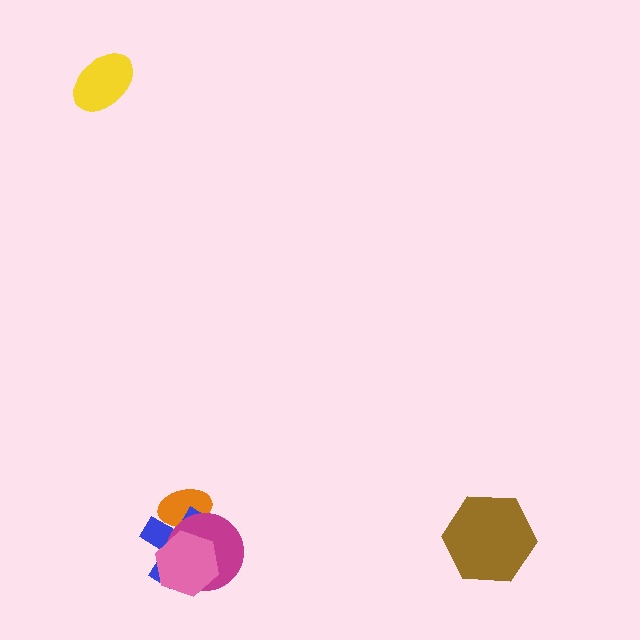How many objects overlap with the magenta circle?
3 objects overlap with the magenta circle.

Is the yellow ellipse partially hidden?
No, no other shape covers it.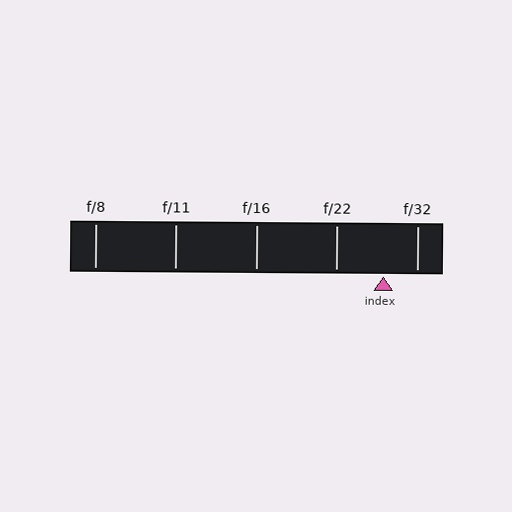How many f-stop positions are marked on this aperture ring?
There are 5 f-stop positions marked.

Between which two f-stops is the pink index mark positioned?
The index mark is between f/22 and f/32.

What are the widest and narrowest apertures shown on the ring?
The widest aperture shown is f/8 and the narrowest is f/32.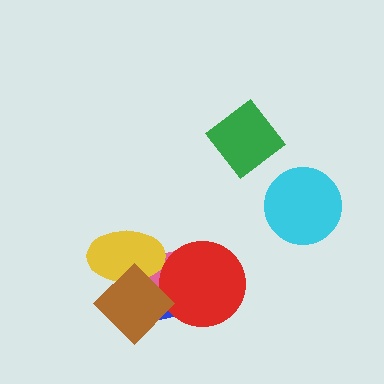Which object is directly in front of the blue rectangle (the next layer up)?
The pink pentagon is directly in front of the blue rectangle.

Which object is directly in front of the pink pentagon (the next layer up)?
The yellow ellipse is directly in front of the pink pentagon.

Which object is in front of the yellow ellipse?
The brown diamond is in front of the yellow ellipse.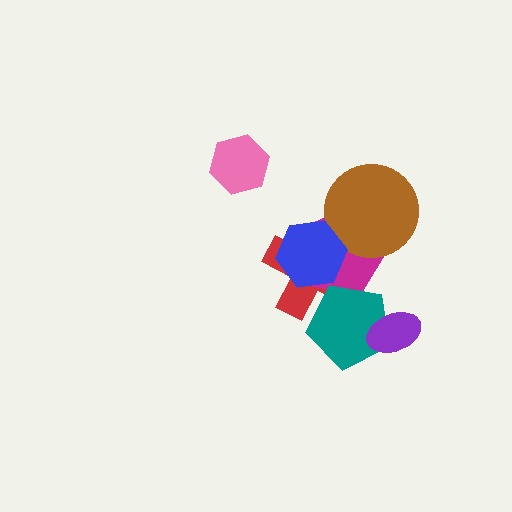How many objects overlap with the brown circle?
3 objects overlap with the brown circle.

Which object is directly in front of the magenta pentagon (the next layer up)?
The brown circle is directly in front of the magenta pentagon.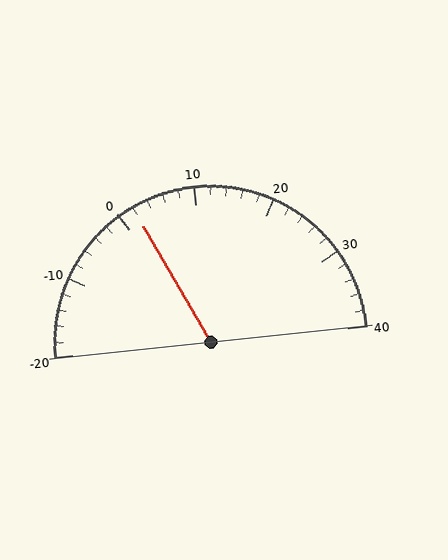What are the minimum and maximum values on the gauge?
The gauge ranges from -20 to 40.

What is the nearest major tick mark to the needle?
The nearest major tick mark is 0.